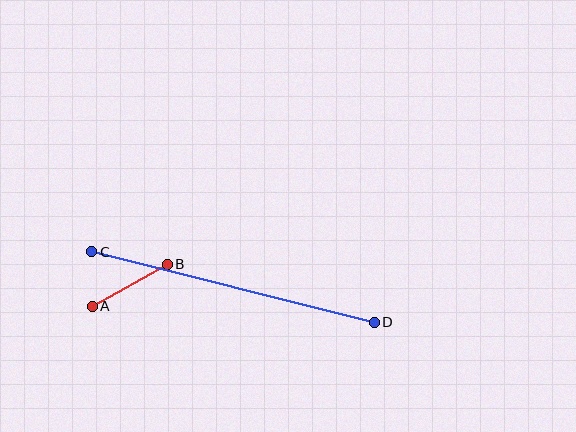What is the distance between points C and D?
The distance is approximately 291 pixels.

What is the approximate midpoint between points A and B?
The midpoint is at approximately (130, 285) pixels.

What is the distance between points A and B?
The distance is approximately 86 pixels.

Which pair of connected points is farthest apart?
Points C and D are farthest apart.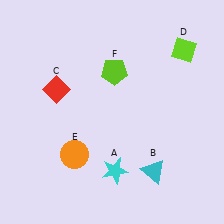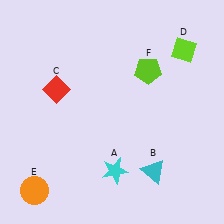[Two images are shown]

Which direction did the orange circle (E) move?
The orange circle (E) moved left.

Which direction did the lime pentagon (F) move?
The lime pentagon (F) moved right.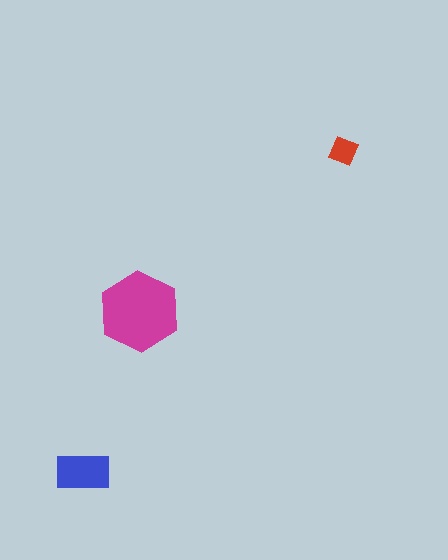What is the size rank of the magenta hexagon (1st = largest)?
1st.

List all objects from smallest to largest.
The red diamond, the blue rectangle, the magenta hexagon.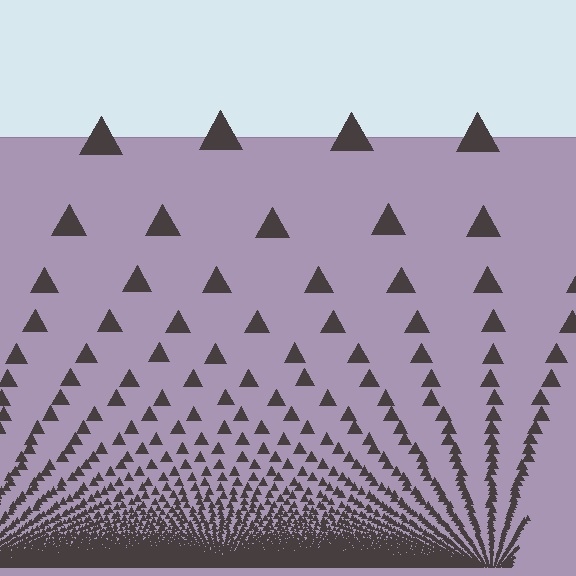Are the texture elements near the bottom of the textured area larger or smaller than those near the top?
Smaller. The gradient is inverted — elements near the bottom are smaller and denser.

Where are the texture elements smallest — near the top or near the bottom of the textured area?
Near the bottom.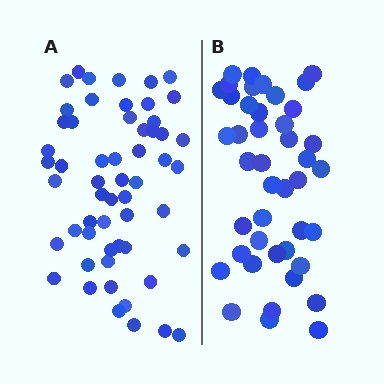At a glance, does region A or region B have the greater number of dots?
Region A (the left region) has more dots.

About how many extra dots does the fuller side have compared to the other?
Region A has approximately 15 more dots than region B.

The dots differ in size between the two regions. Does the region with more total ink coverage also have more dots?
No. Region B has more total ink coverage because its dots are larger, but region A actually contains more individual dots. Total area can be misleading — the number of items is what matters here.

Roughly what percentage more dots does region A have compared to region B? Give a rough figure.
About 30% more.